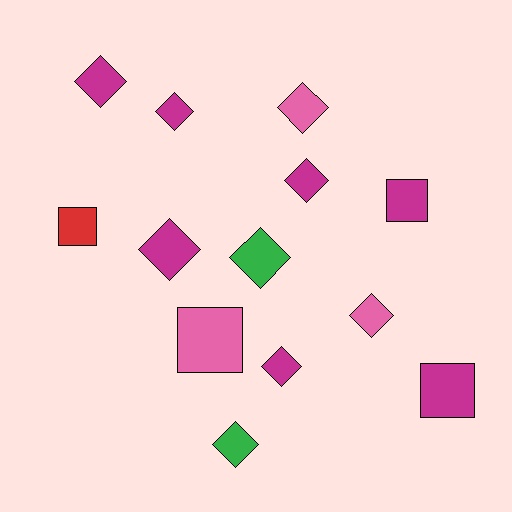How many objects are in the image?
There are 13 objects.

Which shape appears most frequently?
Diamond, with 9 objects.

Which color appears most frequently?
Magenta, with 7 objects.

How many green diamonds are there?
There are 2 green diamonds.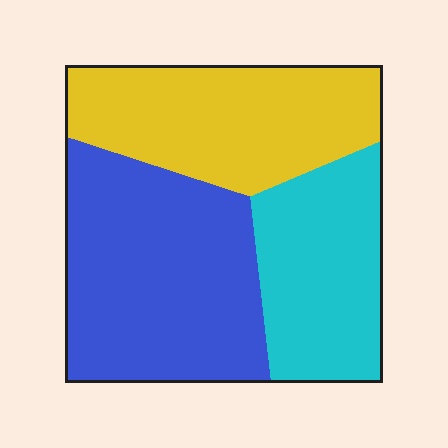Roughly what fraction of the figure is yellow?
Yellow takes up about one third (1/3) of the figure.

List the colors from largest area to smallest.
From largest to smallest: blue, yellow, cyan.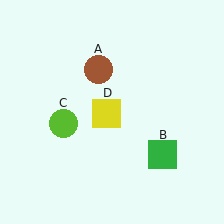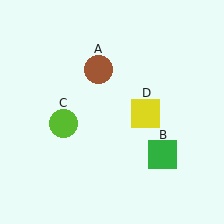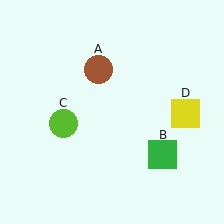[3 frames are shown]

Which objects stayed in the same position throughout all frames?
Brown circle (object A) and green square (object B) and lime circle (object C) remained stationary.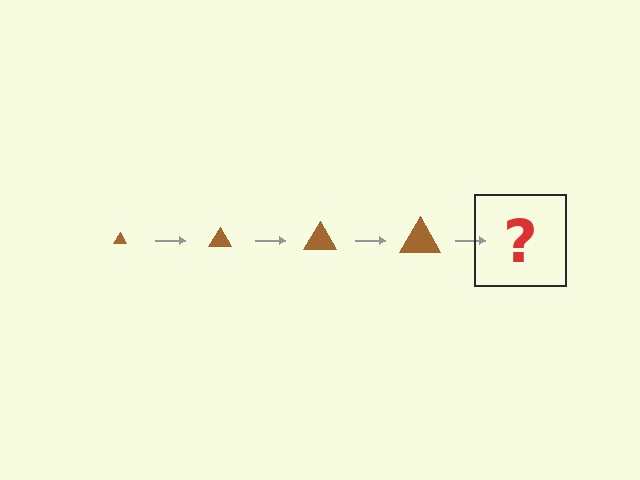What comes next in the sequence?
The next element should be a brown triangle, larger than the previous one.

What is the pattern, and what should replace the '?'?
The pattern is that the triangle gets progressively larger each step. The '?' should be a brown triangle, larger than the previous one.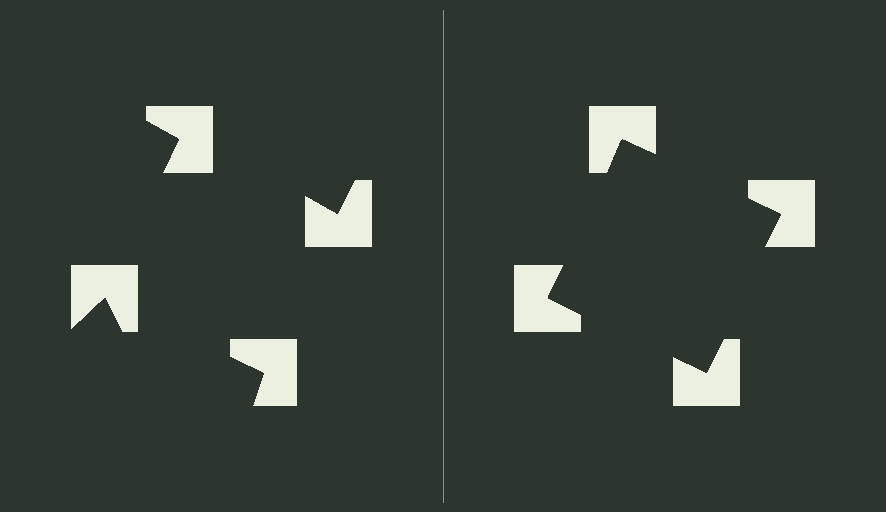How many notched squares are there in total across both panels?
8 — 4 on each side.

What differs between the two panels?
The notched squares are positioned identically on both sides; only the wedge orientations differ. On the right they align to a square; on the left they are misaligned.